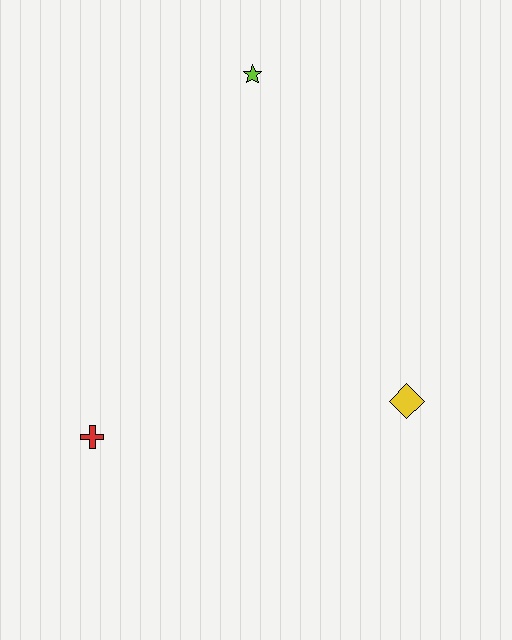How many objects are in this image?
There are 3 objects.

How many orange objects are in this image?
There are no orange objects.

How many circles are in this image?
There are no circles.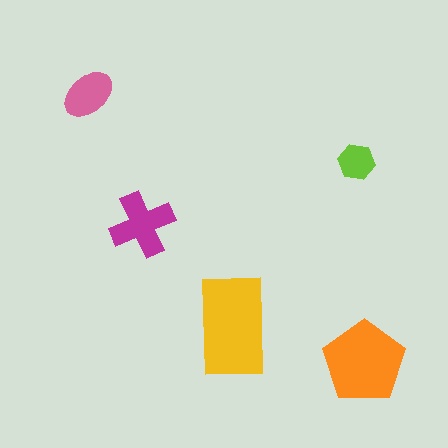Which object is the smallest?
The lime hexagon.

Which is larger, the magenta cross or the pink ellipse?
The magenta cross.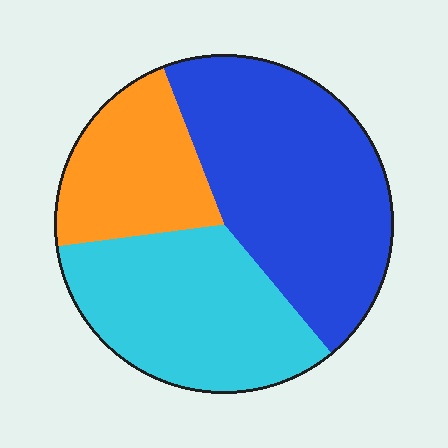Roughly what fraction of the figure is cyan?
Cyan covers 34% of the figure.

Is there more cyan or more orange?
Cyan.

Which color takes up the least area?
Orange, at roughly 20%.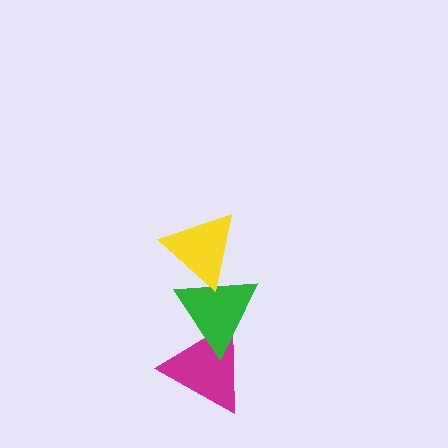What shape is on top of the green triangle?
The yellow triangle is on top of the green triangle.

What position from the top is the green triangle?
The green triangle is 2nd from the top.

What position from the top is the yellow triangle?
The yellow triangle is 1st from the top.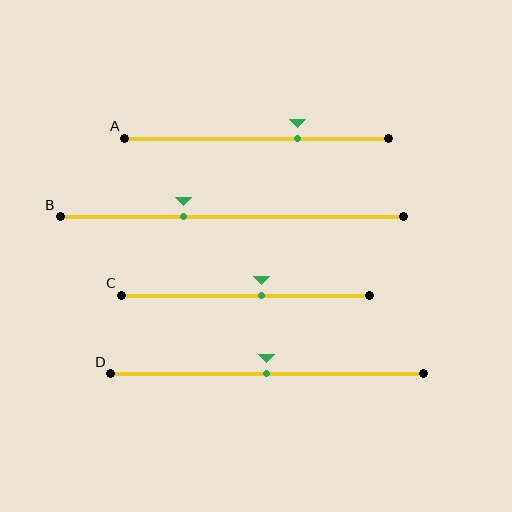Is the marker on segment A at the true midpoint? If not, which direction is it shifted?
No, the marker on segment A is shifted to the right by about 15% of the segment length.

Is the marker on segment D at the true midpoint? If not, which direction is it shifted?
Yes, the marker on segment D is at the true midpoint.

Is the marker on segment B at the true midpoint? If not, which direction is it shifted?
No, the marker on segment B is shifted to the left by about 14% of the segment length.